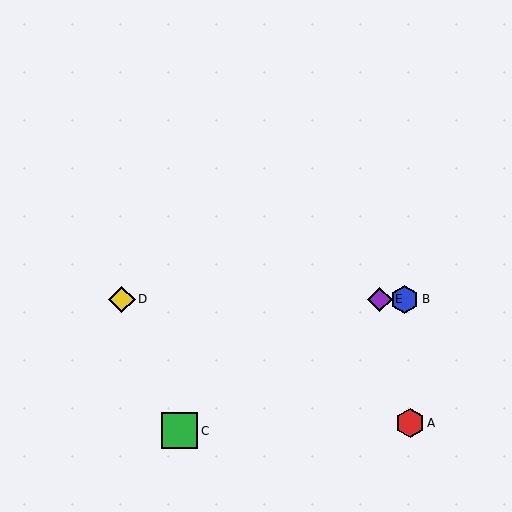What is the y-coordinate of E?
Object E is at y≈299.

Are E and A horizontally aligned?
No, E is at y≈299 and A is at y≈423.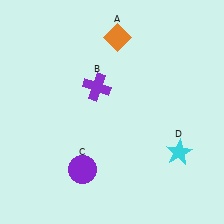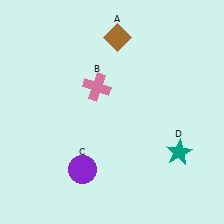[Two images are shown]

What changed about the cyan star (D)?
In Image 1, D is cyan. In Image 2, it changed to teal.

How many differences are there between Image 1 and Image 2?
There are 3 differences between the two images.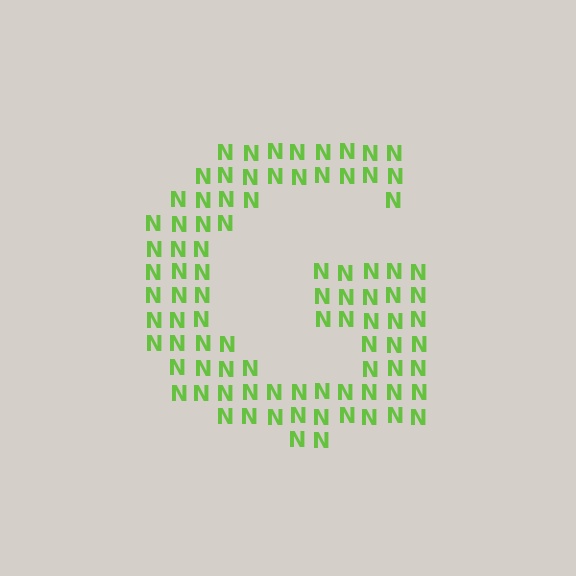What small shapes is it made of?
It is made of small letter N's.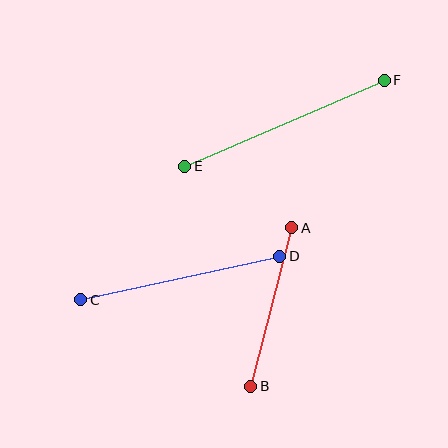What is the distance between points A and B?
The distance is approximately 164 pixels.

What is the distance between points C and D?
The distance is approximately 204 pixels.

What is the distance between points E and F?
The distance is approximately 217 pixels.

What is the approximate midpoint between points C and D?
The midpoint is at approximately (180, 278) pixels.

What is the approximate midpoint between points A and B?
The midpoint is at approximately (271, 307) pixels.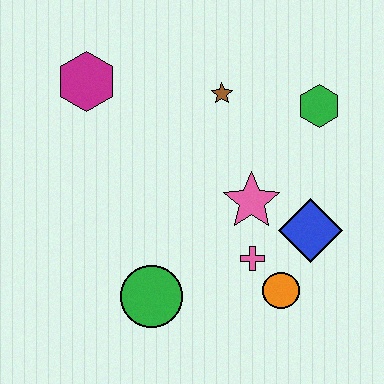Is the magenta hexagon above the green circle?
Yes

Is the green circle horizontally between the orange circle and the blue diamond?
No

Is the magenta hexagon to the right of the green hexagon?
No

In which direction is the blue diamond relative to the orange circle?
The blue diamond is above the orange circle.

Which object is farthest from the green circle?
The green hexagon is farthest from the green circle.